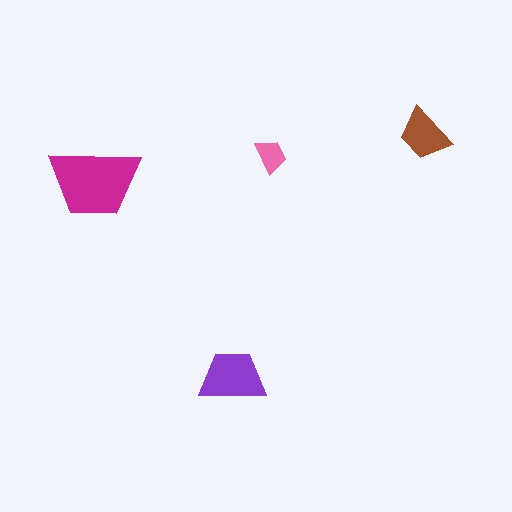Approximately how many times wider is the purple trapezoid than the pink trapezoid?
About 2 times wider.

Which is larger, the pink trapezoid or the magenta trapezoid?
The magenta one.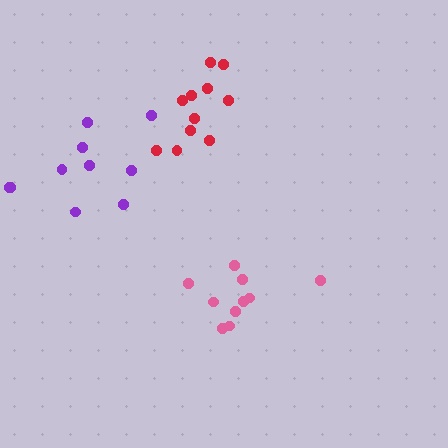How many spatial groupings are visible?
There are 3 spatial groupings.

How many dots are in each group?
Group 1: 12 dots, Group 2: 10 dots, Group 3: 10 dots (32 total).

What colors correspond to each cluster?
The clusters are colored: red, purple, pink.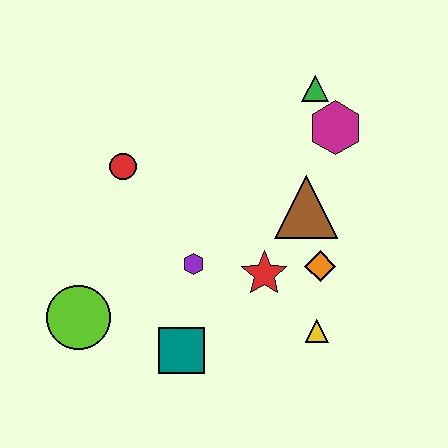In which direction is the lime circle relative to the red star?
The lime circle is to the left of the red star.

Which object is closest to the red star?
The orange diamond is closest to the red star.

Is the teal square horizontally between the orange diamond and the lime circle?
Yes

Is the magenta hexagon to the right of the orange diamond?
Yes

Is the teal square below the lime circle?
Yes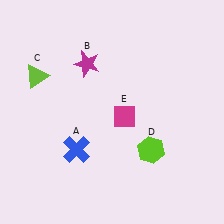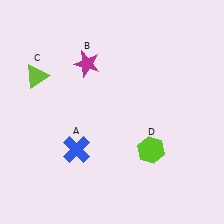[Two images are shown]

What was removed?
The magenta diamond (E) was removed in Image 2.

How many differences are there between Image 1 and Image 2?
There is 1 difference between the two images.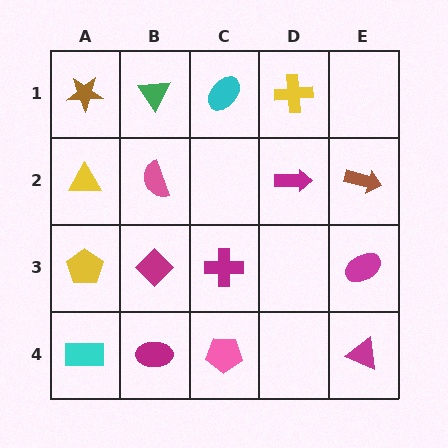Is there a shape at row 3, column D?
No, that cell is empty.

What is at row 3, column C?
A magenta cross.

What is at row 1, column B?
A green triangle.